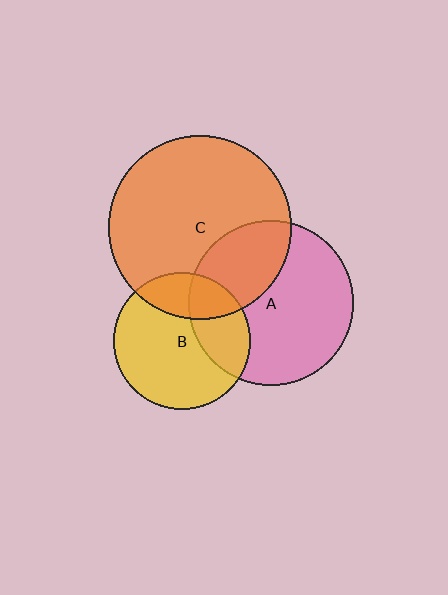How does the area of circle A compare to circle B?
Approximately 1.4 times.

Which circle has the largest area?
Circle C (orange).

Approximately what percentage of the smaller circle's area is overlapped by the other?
Approximately 25%.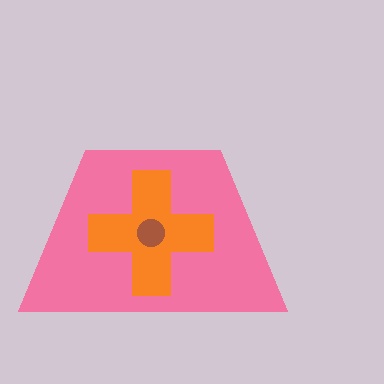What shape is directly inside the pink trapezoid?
The orange cross.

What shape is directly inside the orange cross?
The brown circle.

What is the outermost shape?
The pink trapezoid.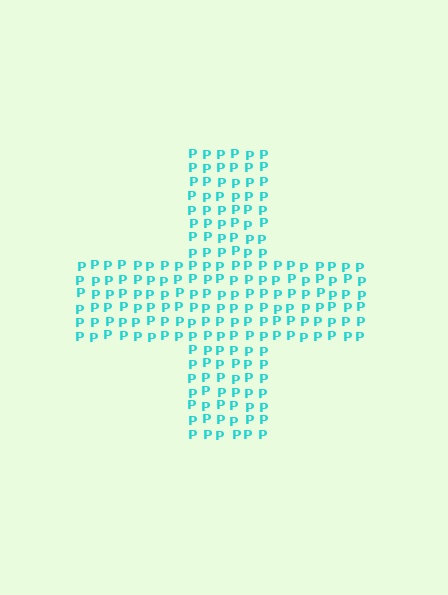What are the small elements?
The small elements are letter P's.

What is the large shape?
The large shape is a cross.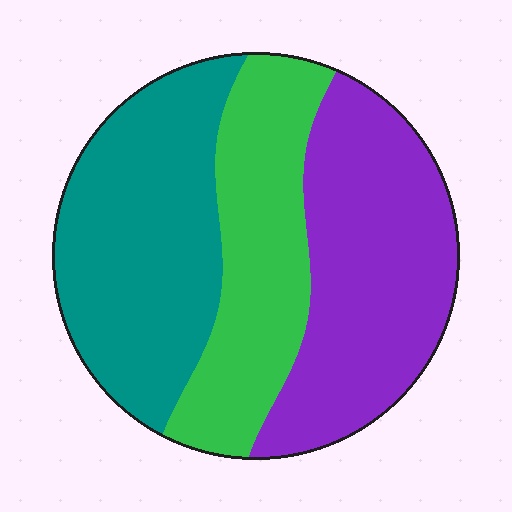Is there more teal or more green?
Teal.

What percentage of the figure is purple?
Purple covers 36% of the figure.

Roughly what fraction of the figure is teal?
Teal takes up about three eighths (3/8) of the figure.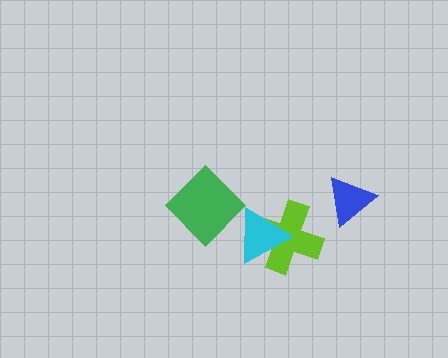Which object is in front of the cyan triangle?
The green diamond is in front of the cyan triangle.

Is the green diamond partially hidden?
No, no other shape covers it.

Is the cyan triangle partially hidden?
Yes, it is partially covered by another shape.